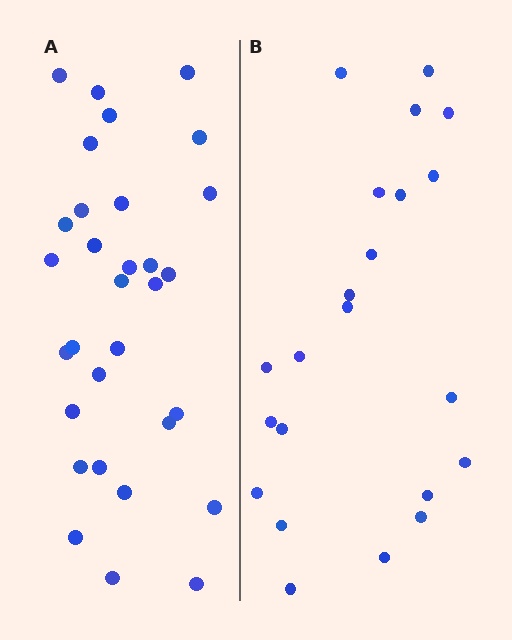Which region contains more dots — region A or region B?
Region A (the left region) has more dots.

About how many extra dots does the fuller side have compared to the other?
Region A has roughly 8 or so more dots than region B.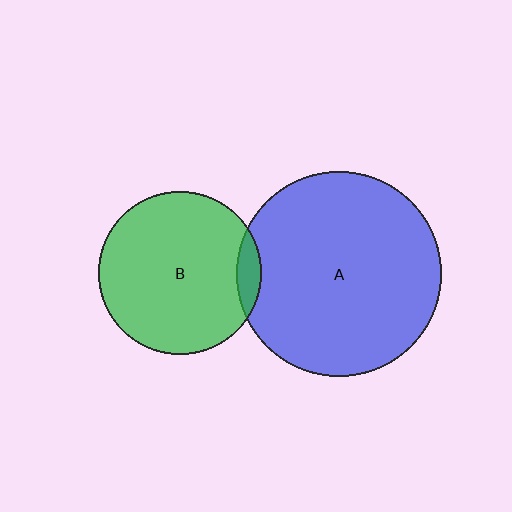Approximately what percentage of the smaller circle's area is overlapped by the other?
Approximately 10%.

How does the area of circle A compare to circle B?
Approximately 1.6 times.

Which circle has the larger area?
Circle A (blue).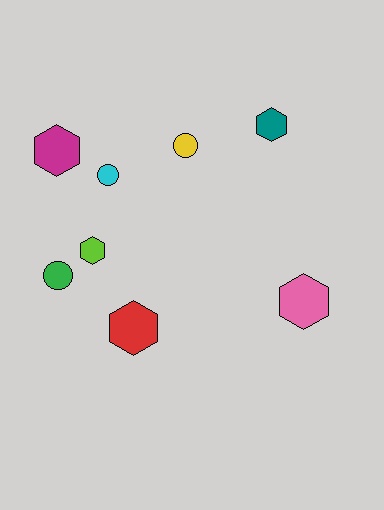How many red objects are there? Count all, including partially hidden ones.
There is 1 red object.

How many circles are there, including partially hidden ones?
There are 3 circles.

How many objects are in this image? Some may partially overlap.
There are 8 objects.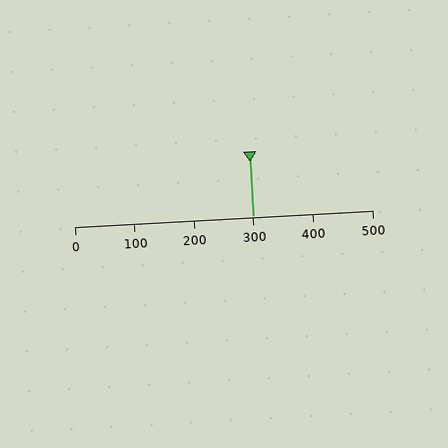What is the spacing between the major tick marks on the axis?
The major ticks are spaced 100 apart.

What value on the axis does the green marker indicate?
The marker indicates approximately 300.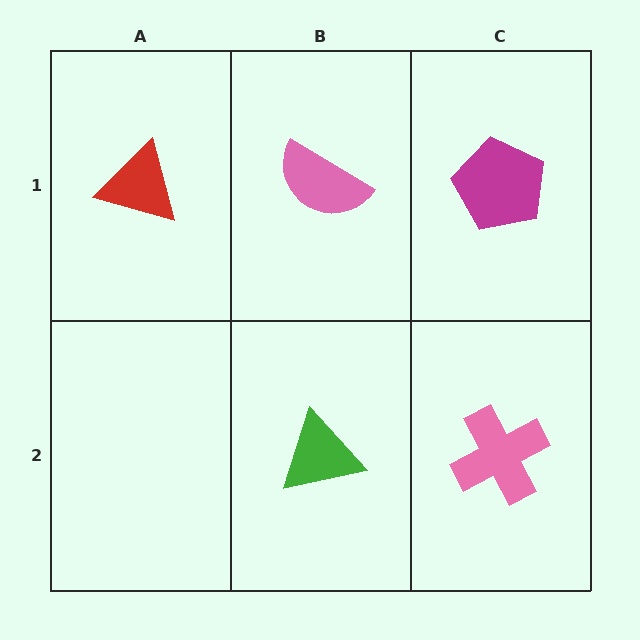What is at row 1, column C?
A magenta pentagon.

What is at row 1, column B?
A pink semicircle.